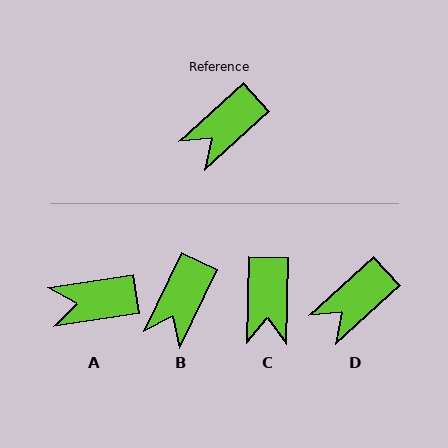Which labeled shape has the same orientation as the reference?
D.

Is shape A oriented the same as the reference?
No, it is off by about 34 degrees.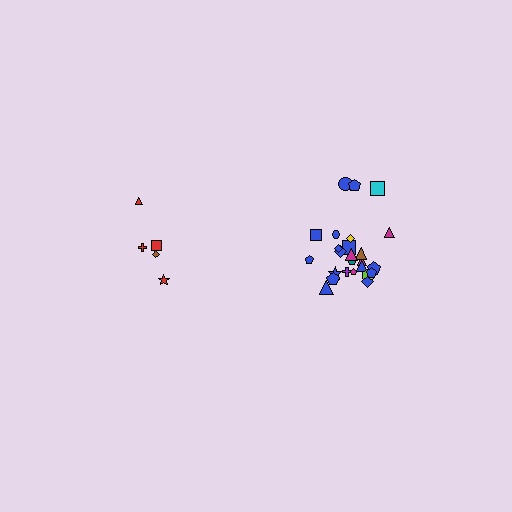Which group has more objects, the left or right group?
The right group.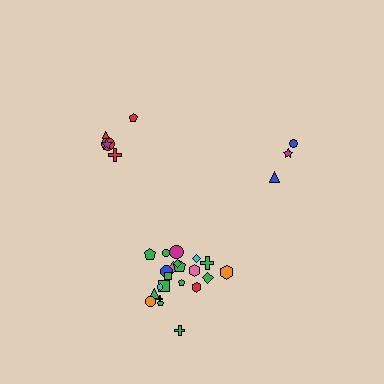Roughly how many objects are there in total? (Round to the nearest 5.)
Roughly 30 objects in total.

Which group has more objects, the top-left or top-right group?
The top-left group.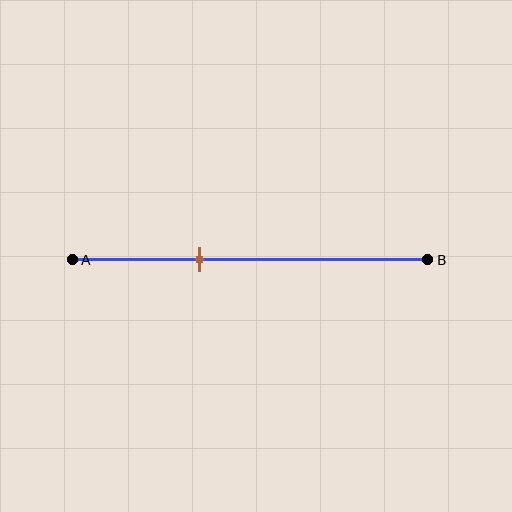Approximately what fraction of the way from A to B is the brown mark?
The brown mark is approximately 35% of the way from A to B.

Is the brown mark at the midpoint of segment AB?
No, the mark is at about 35% from A, not at the 50% midpoint.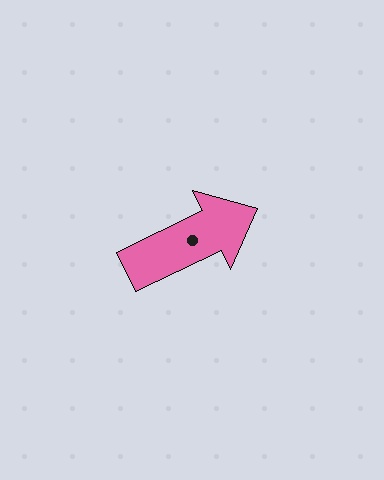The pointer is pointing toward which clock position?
Roughly 2 o'clock.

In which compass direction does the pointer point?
Northeast.